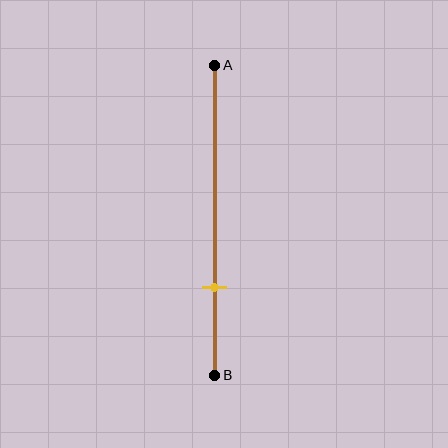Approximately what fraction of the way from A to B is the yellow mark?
The yellow mark is approximately 70% of the way from A to B.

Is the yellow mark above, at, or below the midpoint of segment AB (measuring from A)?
The yellow mark is below the midpoint of segment AB.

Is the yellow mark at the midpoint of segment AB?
No, the mark is at about 70% from A, not at the 50% midpoint.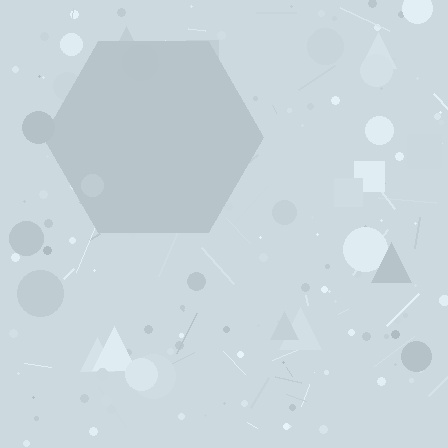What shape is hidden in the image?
A hexagon is hidden in the image.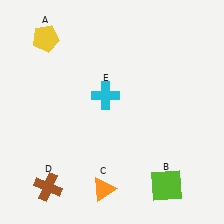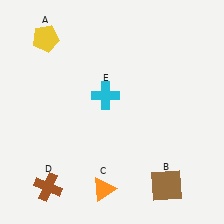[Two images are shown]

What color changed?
The square (B) changed from lime in Image 1 to brown in Image 2.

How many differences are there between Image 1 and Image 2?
There is 1 difference between the two images.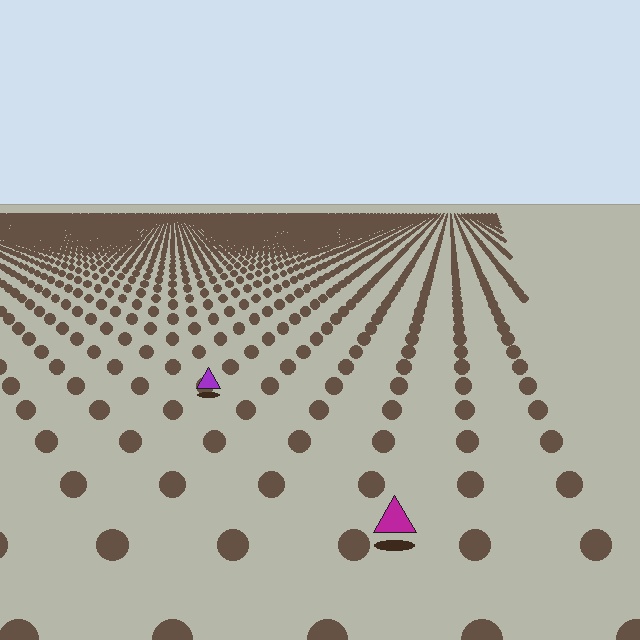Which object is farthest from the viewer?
The purple triangle is farthest from the viewer. It appears smaller and the ground texture around it is denser.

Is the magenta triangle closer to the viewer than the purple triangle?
Yes. The magenta triangle is closer — you can tell from the texture gradient: the ground texture is coarser near it.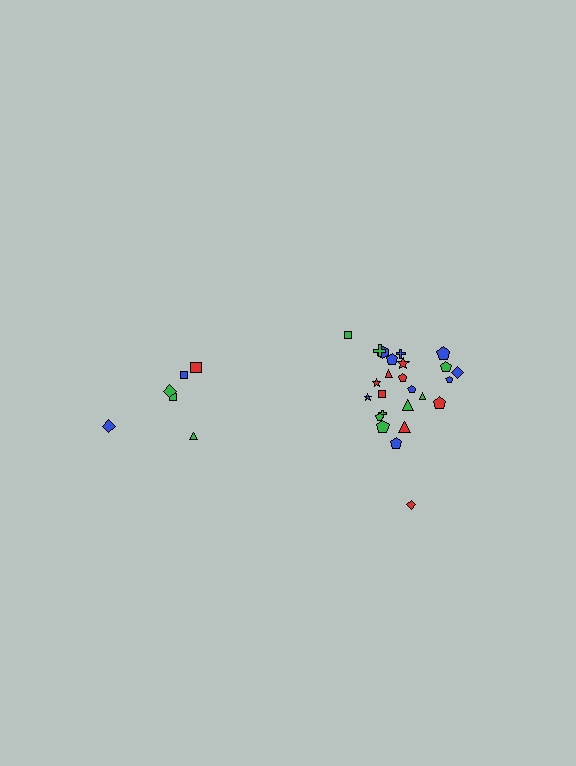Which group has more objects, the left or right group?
The right group.